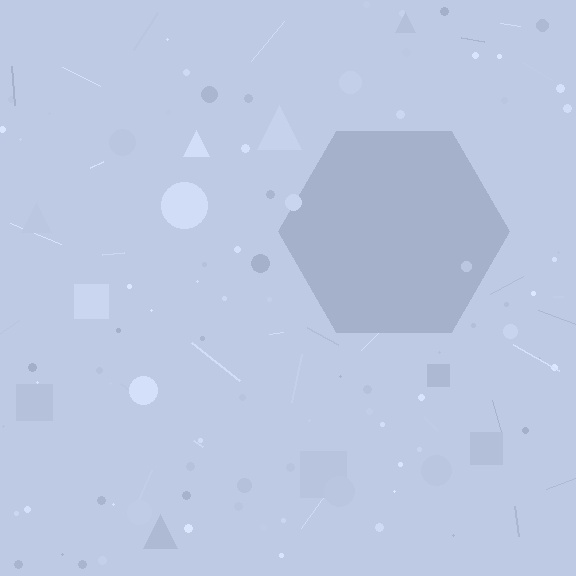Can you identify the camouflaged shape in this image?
The camouflaged shape is a hexagon.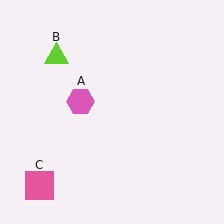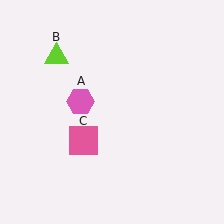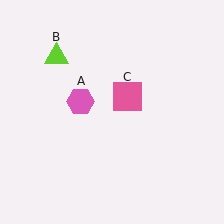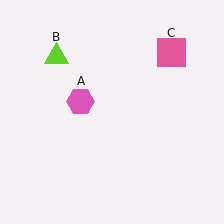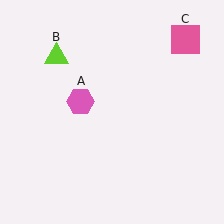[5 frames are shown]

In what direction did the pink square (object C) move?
The pink square (object C) moved up and to the right.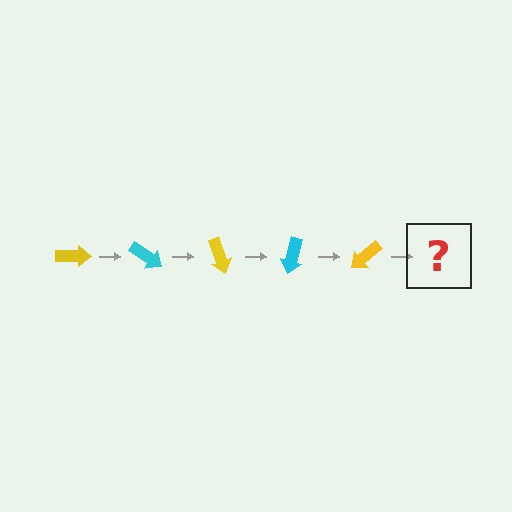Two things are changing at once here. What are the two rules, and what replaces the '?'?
The two rules are that it rotates 35 degrees each step and the color cycles through yellow and cyan. The '?' should be a cyan arrow, rotated 175 degrees from the start.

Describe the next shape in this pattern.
It should be a cyan arrow, rotated 175 degrees from the start.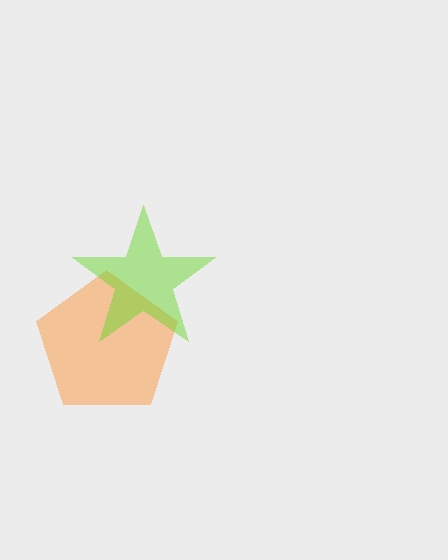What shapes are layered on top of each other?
The layered shapes are: an orange pentagon, a lime star.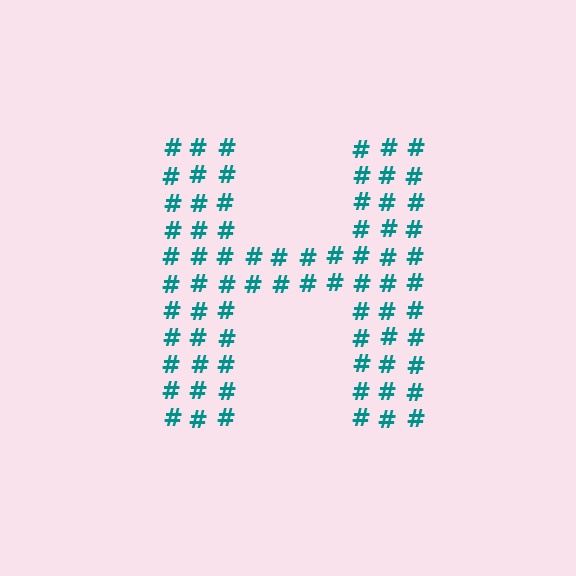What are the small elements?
The small elements are hash symbols.